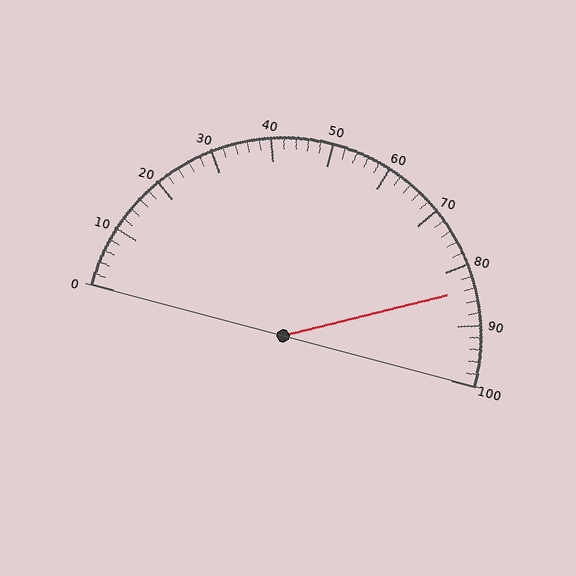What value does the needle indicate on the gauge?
The needle indicates approximately 84.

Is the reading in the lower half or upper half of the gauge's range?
The reading is in the upper half of the range (0 to 100).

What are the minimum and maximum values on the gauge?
The gauge ranges from 0 to 100.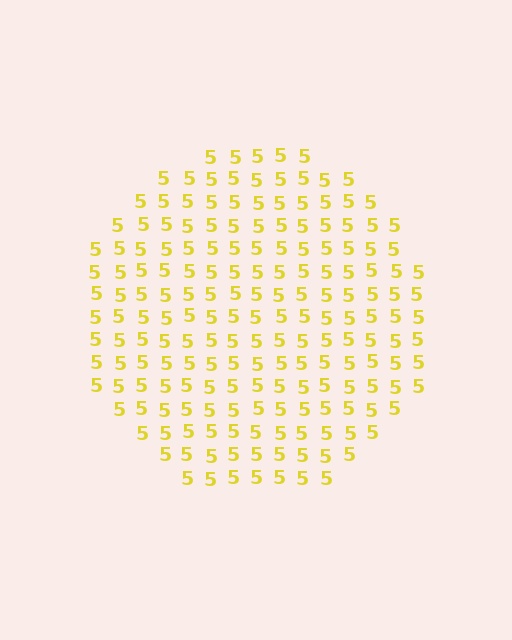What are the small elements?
The small elements are digit 5's.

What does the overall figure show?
The overall figure shows a circle.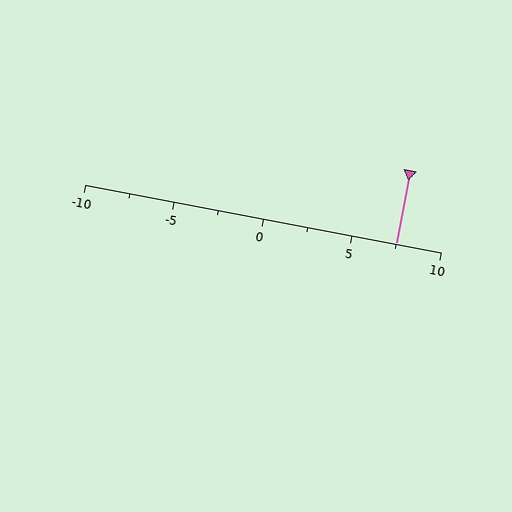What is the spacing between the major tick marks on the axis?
The major ticks are spaced 5 apart.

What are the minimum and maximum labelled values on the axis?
The axis runs from -10 to 10.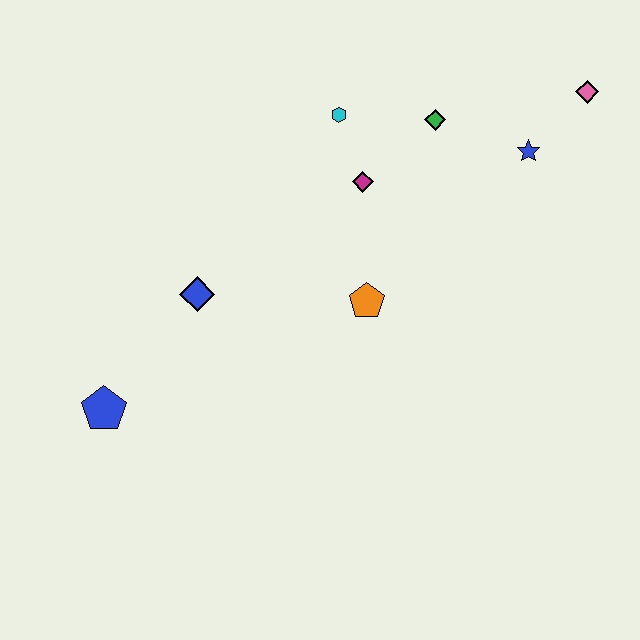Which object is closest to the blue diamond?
The blue pentagon is closest to the blue diamond.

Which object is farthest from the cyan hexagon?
The blue pentagon is farthest from the cyan hexagon.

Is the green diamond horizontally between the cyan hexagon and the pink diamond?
Yes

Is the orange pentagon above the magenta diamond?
No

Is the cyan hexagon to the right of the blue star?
No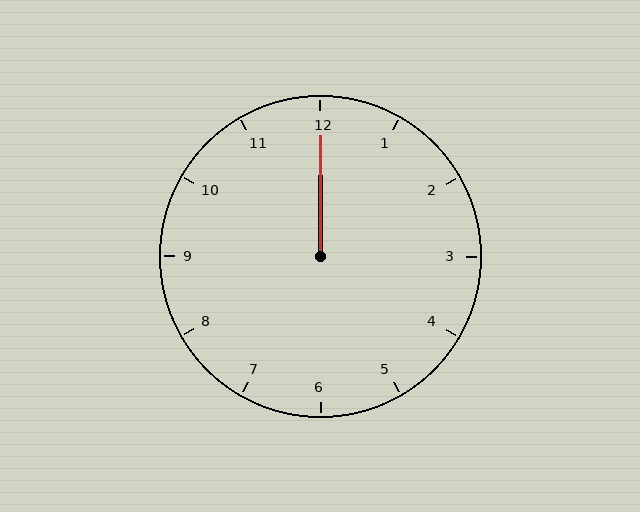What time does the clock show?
12:00.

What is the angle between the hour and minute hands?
Approximately 0 degrees.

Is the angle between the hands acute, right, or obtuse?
It is acute.